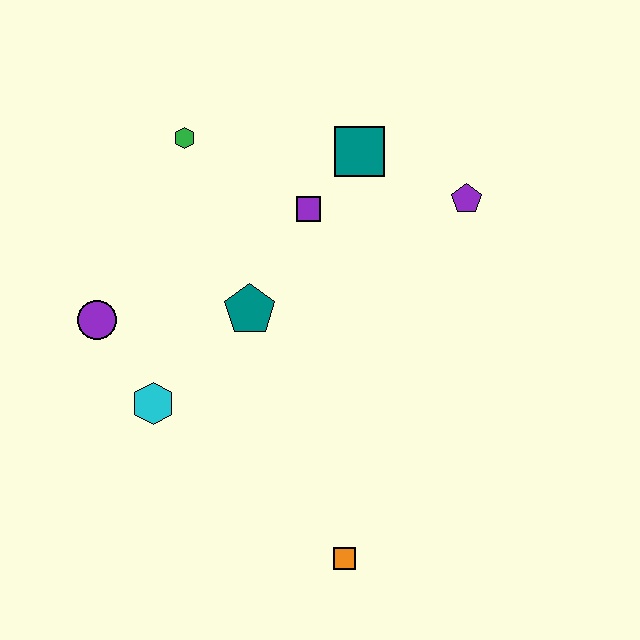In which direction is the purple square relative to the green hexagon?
The purple square is to the right of the green hexagon.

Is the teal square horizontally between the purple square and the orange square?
No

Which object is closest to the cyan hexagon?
The purple circle is closest to the cyan hexagon.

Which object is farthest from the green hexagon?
The orange square is farthest from the green hexagon.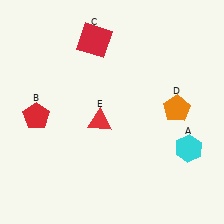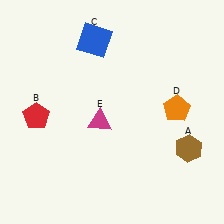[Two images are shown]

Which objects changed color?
A changed from cyan to brown. C changed from red to blue. E changed from red to magenta.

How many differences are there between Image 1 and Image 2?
There are 3 differences between the two images.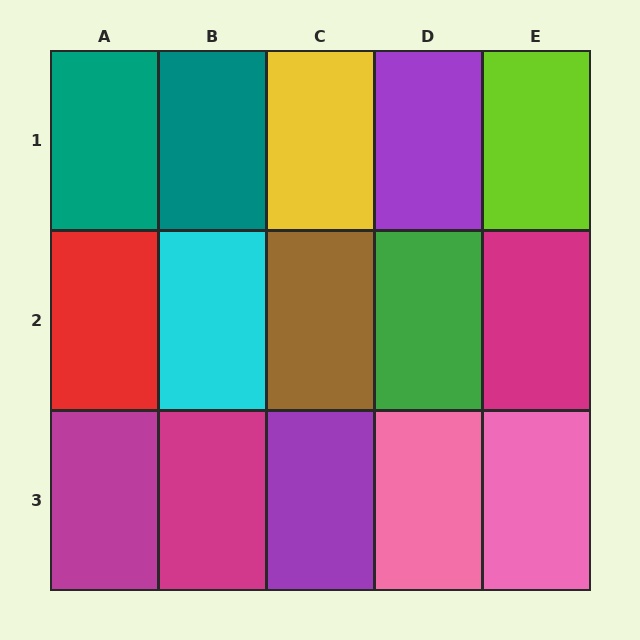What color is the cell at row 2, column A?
Red.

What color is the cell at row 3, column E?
Pink.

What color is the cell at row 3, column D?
Pink.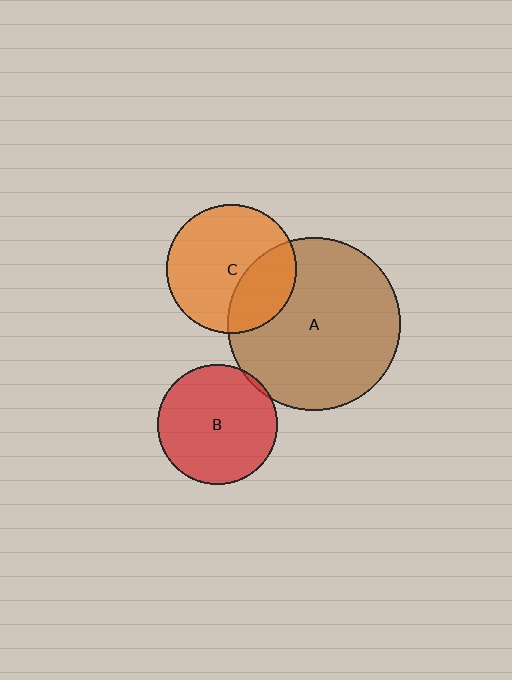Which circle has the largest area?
Circle A (brown).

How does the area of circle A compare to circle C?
Approximately 1.8 times.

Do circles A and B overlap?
Yes.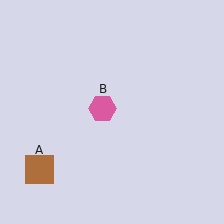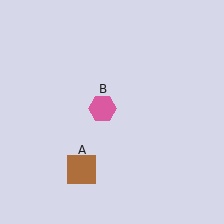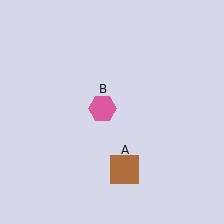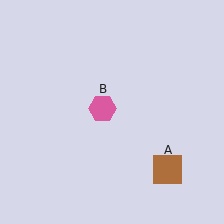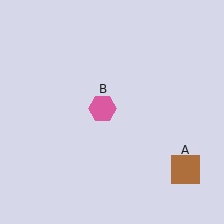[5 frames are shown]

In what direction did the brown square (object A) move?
The brown square (object A) moved right.